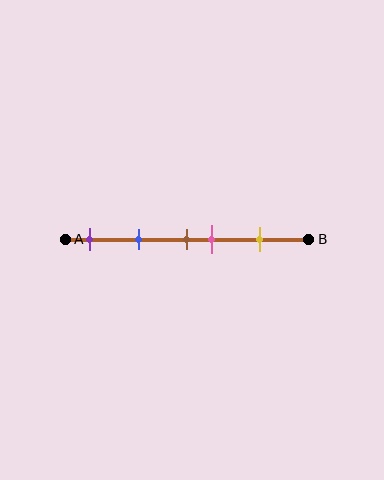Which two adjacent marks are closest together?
The brown and pink marks are the closest adjacent pair.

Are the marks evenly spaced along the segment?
No, the marks are not evenly spaced.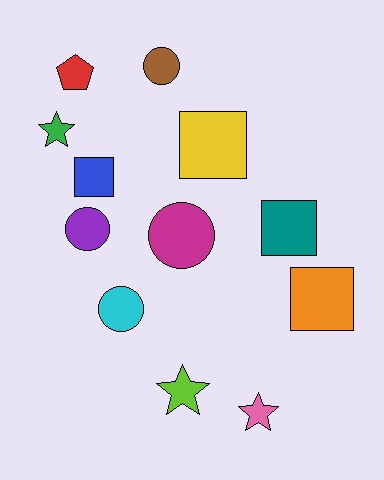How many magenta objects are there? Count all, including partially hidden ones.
There is 1 magenta object.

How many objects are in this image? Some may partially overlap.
There are 12 objects.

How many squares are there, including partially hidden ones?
There are 4 squares.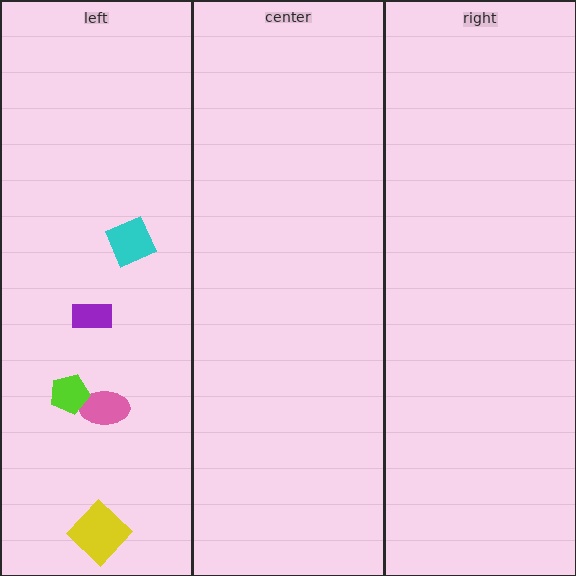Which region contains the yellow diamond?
The left region.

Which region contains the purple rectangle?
The left region.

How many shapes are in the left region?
5.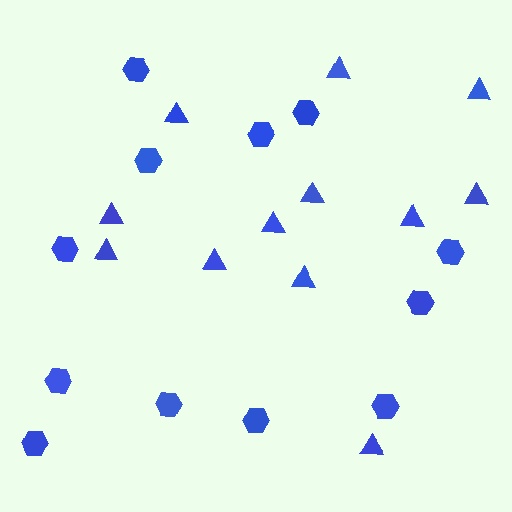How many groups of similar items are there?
There are 2 groups: one group of hexagons (12) and one group of triangles (12).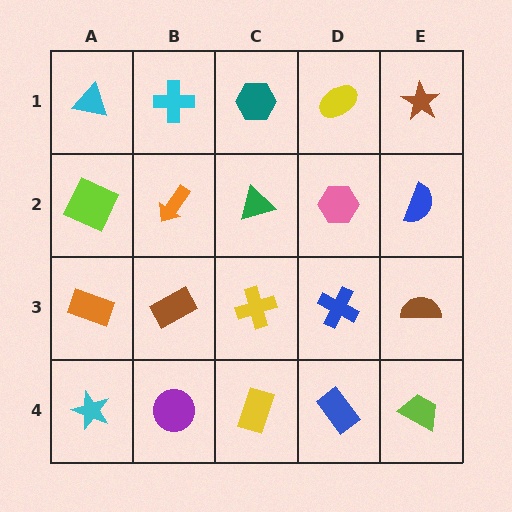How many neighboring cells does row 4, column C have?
3.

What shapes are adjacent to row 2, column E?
A brown star (row 1, column E), a brown semicircle (row 3, column E), a pink hexagon (row 2, column D).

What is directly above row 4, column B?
A brown rectangle.